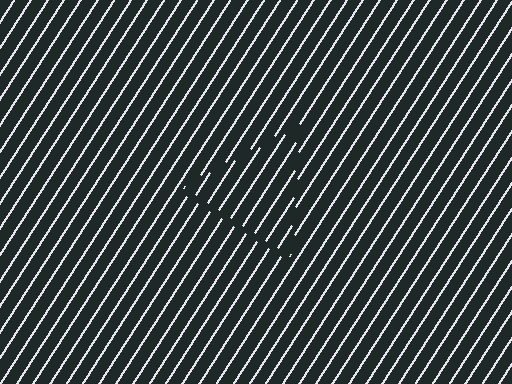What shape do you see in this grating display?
An illusory triangle. The interior of the shape contains the same grating, shifted by half a period — the contour is defined by the phase discontinuity where line-ends from the inner and outer gratings abut.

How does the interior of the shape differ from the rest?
The interior of the shape contains the same grating, shifted by half a period — the contour is defined by the phase discontinuity where line-ends from the inner and outer gratings abut.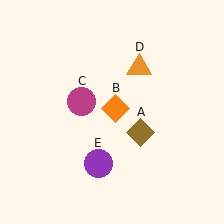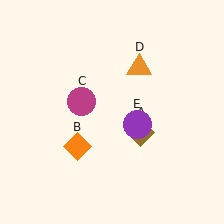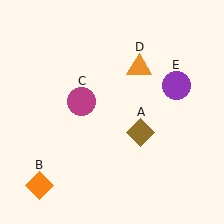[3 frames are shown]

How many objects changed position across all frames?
2 objects changed position: orange diamond (object B), purple circle (object E).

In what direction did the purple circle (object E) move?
The purple circle (object E) moved up and to the right.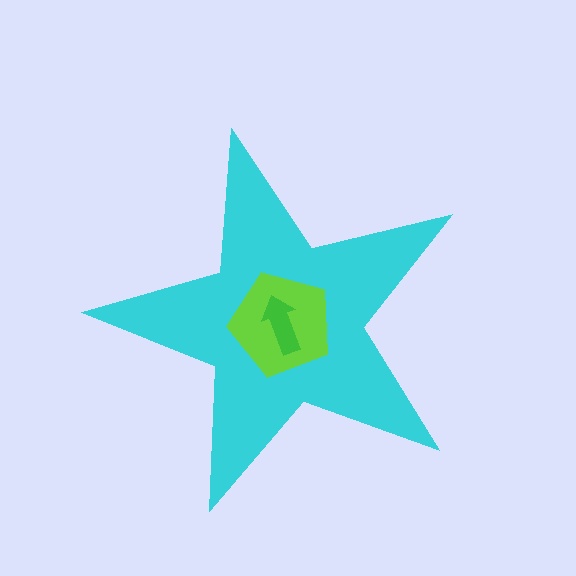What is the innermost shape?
The green arrow.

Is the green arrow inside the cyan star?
Yes.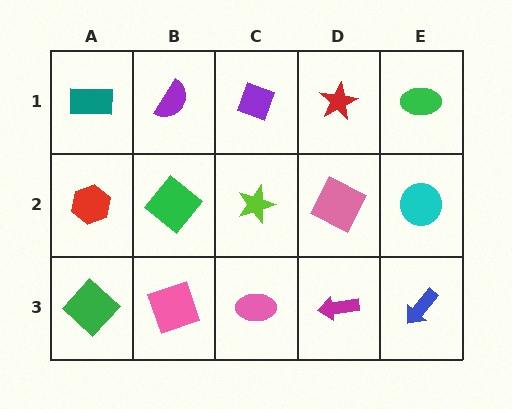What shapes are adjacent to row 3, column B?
A green diamond (row 2, column B), a green diamond (row 3, column A), a pink ellipse (row 3, column C).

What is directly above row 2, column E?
A green ellipse.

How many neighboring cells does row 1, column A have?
2.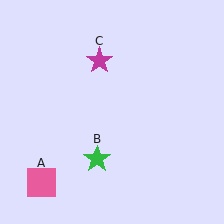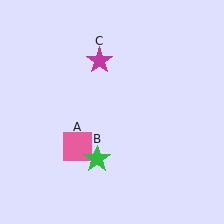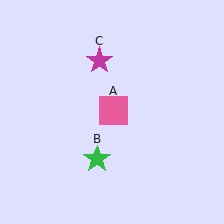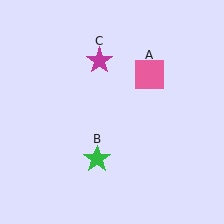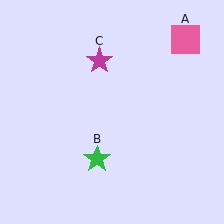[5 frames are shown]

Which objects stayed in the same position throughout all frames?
Green star (object B) and magenta star (object C) remained stationary.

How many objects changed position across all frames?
1 object changed position: pink square (object A).